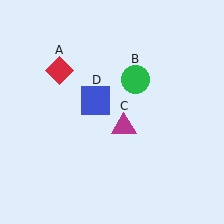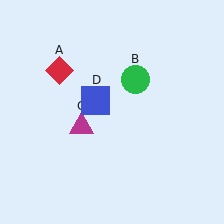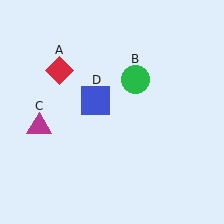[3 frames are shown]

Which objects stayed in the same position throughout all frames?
Red diamond (object A) and green circle (object B) and blue square (object D) remained stationary.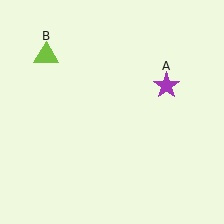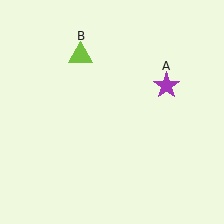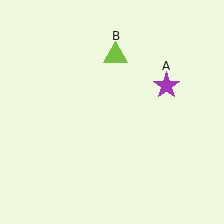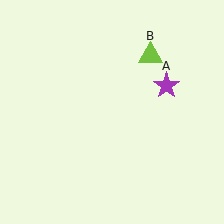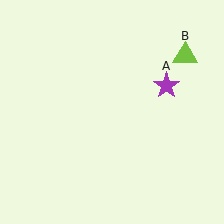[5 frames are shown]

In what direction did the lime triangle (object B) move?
The lime triangle (object B) moved right.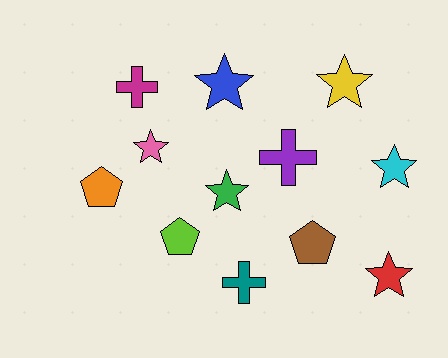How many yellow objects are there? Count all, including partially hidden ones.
There is 1 yellow object.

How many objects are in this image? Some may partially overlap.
There are 12 objects.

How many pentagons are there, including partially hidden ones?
There are 3 pentagons.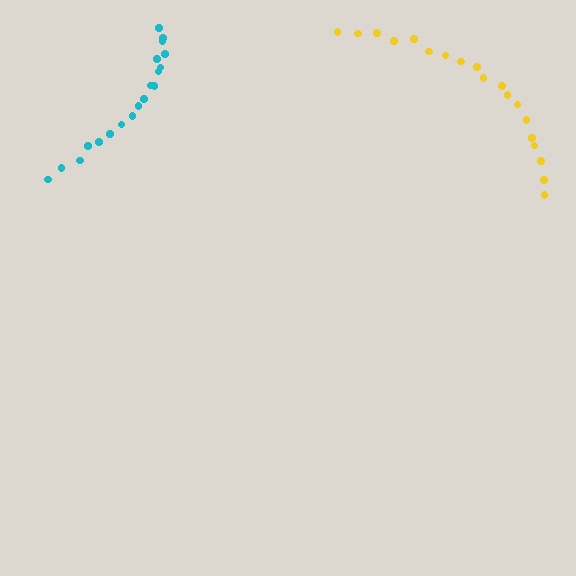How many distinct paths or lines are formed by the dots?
There are 2 distinct paths.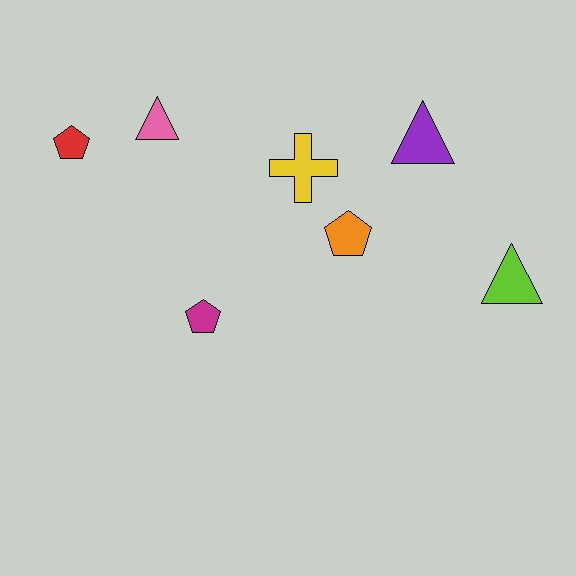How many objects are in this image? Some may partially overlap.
There are 7 objects.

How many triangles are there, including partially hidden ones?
There are 3 triangles.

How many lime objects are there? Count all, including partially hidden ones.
There is 1 lime object.